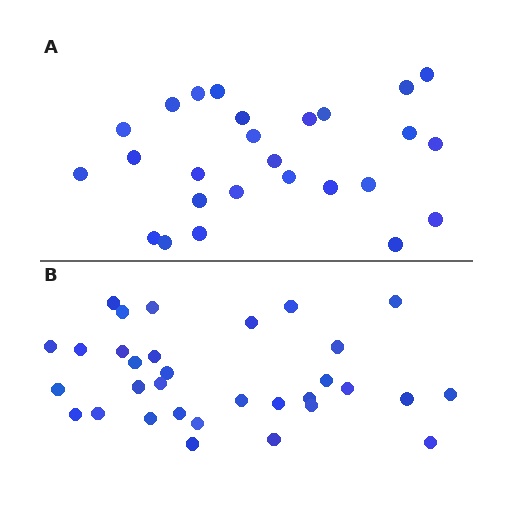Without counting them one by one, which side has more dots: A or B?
Region B (the bottom region) has more dots.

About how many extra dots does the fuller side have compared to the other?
Region B has about 6 more dots than region A.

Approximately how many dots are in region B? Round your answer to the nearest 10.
About 30 dots. (The exact count is 32, which rounds to 30.)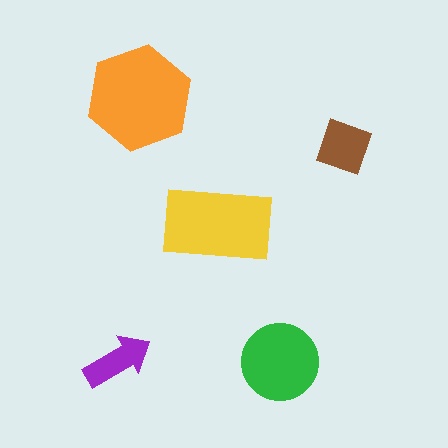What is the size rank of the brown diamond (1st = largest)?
4th.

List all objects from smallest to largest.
The purple arrow, the brown diamond, the green circle, the yellow rectangle, the orange hexagon.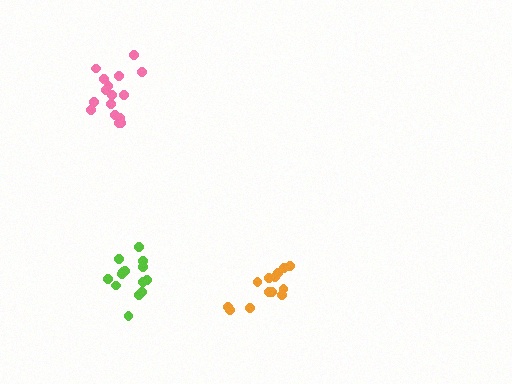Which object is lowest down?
The orange cluster is bottommost.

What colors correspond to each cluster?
The clusters are colored: lime, orange, pink.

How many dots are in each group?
Group 1: 14 dots, Group 2: 13 dots, Group 3: 16 dots (43 total).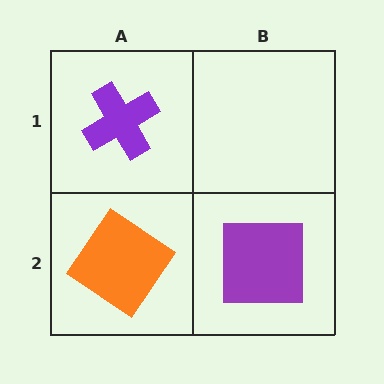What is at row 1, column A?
A purple cross.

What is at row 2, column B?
A purple square.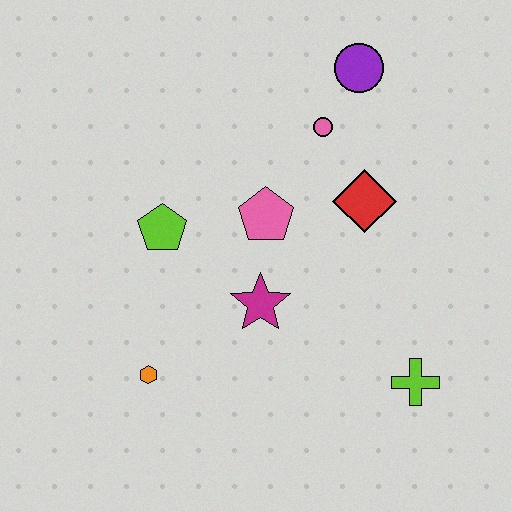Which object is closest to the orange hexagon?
The magenta star is closest to the orange hexagon.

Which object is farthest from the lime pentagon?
The lime cross is farthest from the lime pentagon.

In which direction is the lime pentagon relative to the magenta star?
The lime pentagon is to the left of the magenta star.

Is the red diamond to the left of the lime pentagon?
No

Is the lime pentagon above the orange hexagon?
Yes